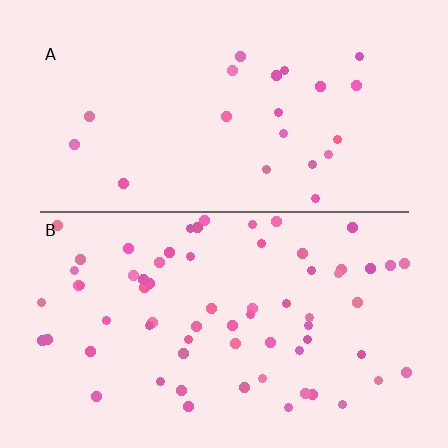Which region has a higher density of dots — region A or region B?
B (the bottom).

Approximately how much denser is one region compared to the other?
Approximately 3.0× — region B over region A.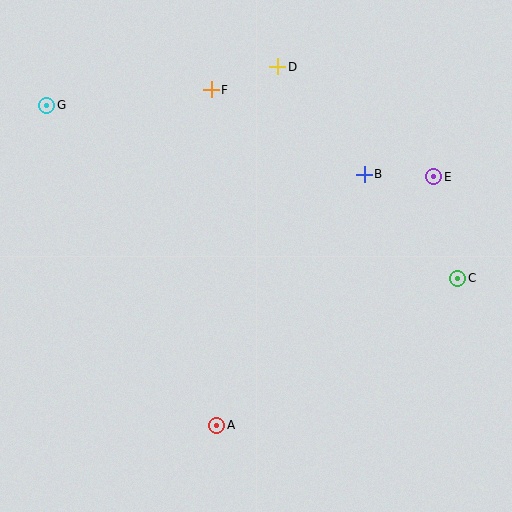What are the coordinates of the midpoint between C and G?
The midpoint between C and G is at (252, 192).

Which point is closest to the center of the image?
Point B at (364, 174) is closest to the center.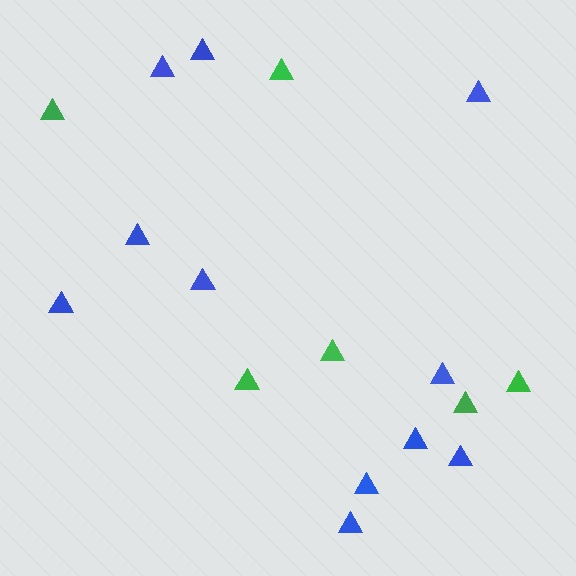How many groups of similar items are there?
There are 2 groups: one group of blue triangles (11) and one group of green triangles (6).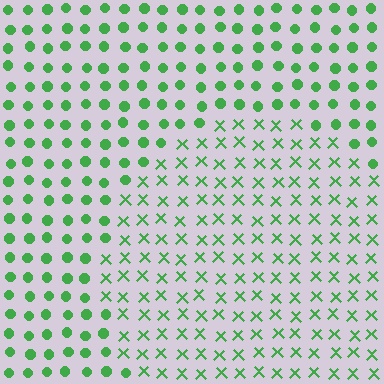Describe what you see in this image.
The image is filled with small green elements arranged in a uniform grid. A circle-shaped region contains X marks, while the surrounding area contains circles. The boundary is defined purely by the change in element shape.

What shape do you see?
I see a circle.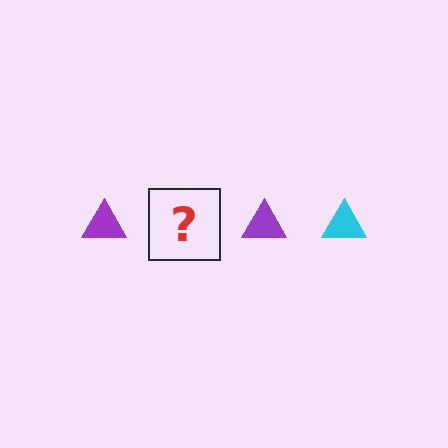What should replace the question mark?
The question mark should be replaced with a cyan triangle.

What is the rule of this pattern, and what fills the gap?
The rule is that the pattern cycles through purple, cyan triangles. The gap should be filled with a cyan triangle.